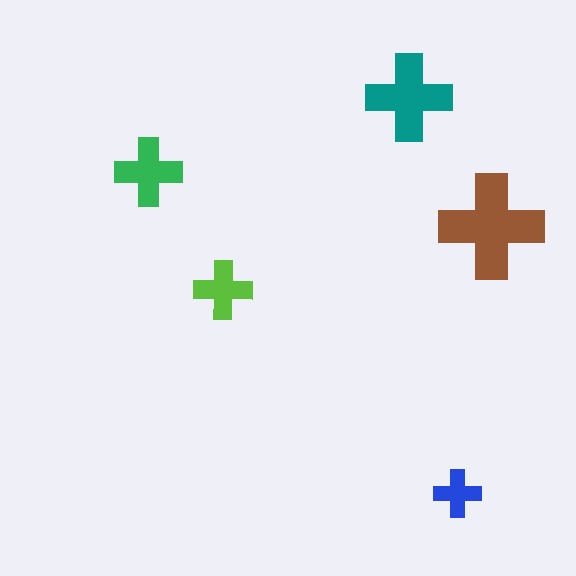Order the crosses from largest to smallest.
the brown one, the teal one, the green one, the lime one, the blue one.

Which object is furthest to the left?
The green cross is leftmost.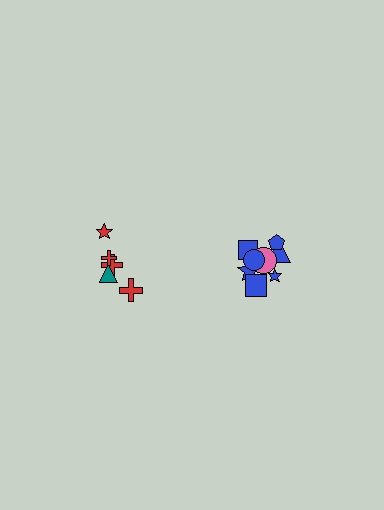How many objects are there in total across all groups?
There are 13 objects.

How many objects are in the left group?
There are 5 objects.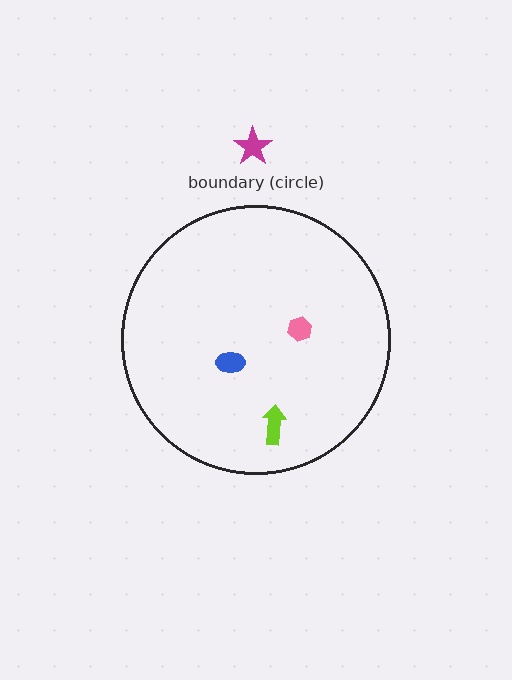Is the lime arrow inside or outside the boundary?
Inside.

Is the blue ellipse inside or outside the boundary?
Inside.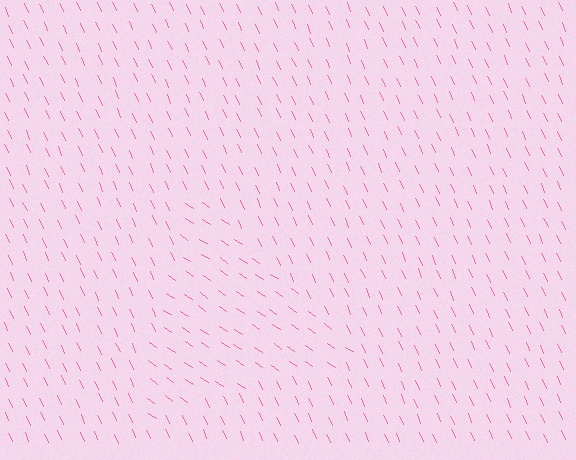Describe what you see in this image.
The image is filled with small pink line segments. A triangle region in the image has lines oriented differently from the surrounding lines, creating a visible texture boundary.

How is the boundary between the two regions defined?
The boundary is defined purely by a change in line orientation (approximately 31 degrees difference). All lines are the same color and thickness.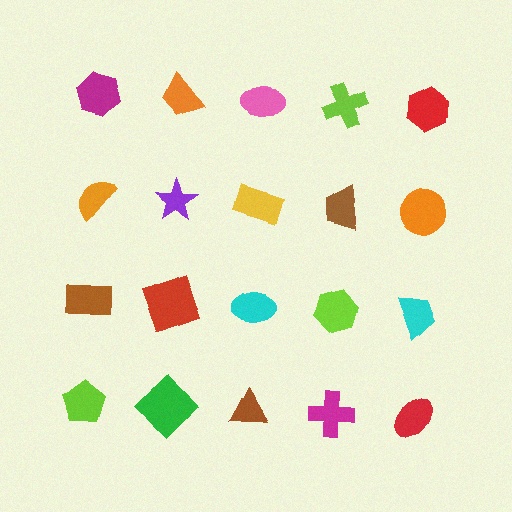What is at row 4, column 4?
A magenta cross.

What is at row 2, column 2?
A purple star.